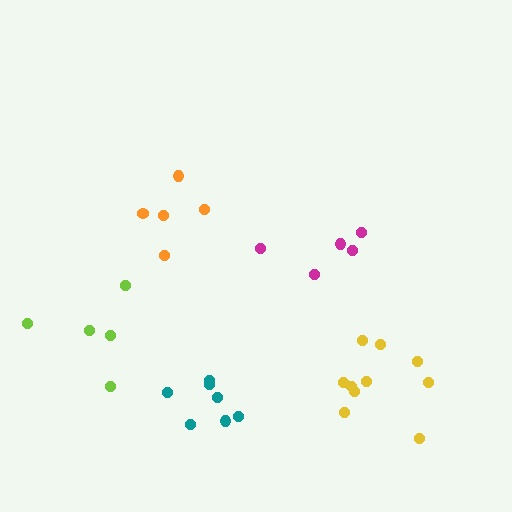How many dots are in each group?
Group 1: 7 dots, Group 2: 5 dots, Group 3: 10 dots, Group 4: 5 dots, Group 5: 5 dots (32 total).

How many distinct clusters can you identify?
There are 5 distinct clusters.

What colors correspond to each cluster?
The clusters are colored: teal, magenta, yellow, lime, orange.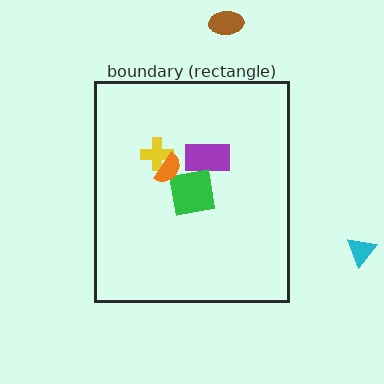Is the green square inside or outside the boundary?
Inside.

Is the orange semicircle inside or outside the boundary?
Inside.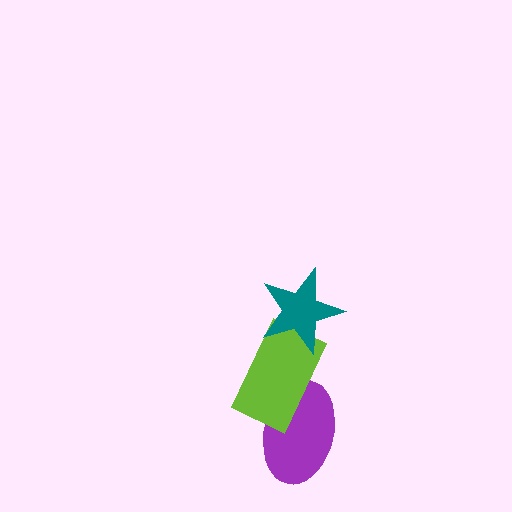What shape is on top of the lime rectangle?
The teal star is on top of the lime rectangle.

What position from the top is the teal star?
The teal star is 1st from the top.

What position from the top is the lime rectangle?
The lime rectangle is 2nd from the top.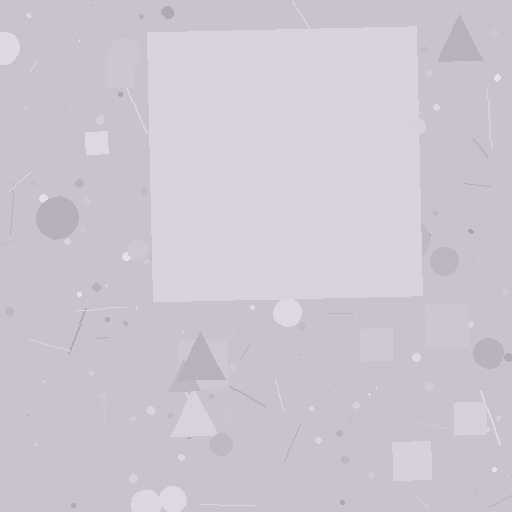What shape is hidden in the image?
A square is hidden in the image.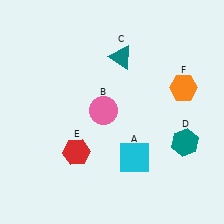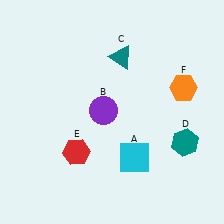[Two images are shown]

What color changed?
The circle (B) changed from pink in Image 1 to purple in Image 2.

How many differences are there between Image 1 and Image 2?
There is 1 difference between the two images.